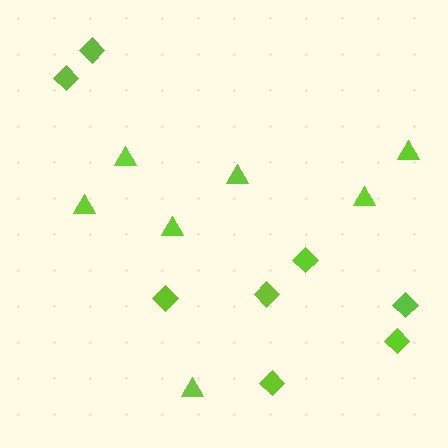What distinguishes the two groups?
There are 2 groups: one group of triangles (7) and one group of diamonds (8).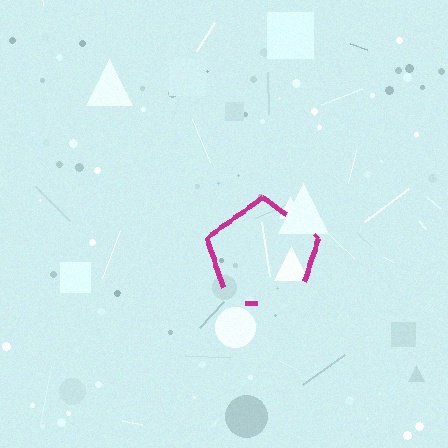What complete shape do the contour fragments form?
The contour fragments form a pentagon.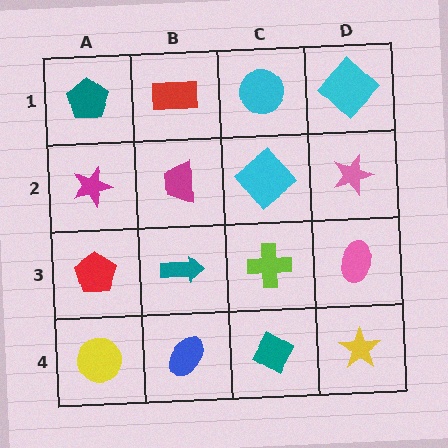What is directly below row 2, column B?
A teal arrow.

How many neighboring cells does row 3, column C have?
4.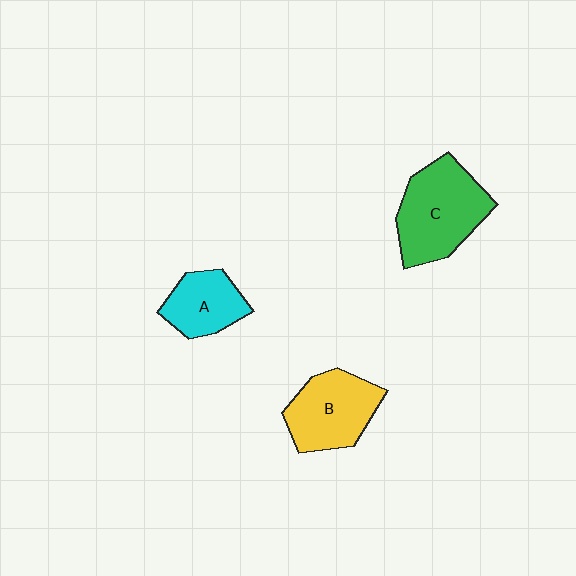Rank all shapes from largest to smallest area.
From largest to smallest: C (green), B (yellow), A (cyan).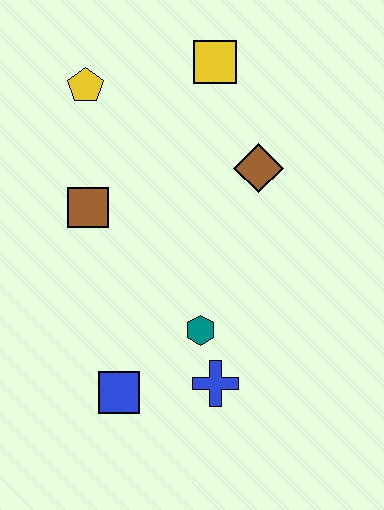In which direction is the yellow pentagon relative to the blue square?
The yellow pentagon is above the blue square.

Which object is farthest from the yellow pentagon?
The blue cross is farthest from the yellow pentagon.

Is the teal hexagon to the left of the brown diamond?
Yes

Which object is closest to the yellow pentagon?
The brown square is closest to the yellow pentagon.